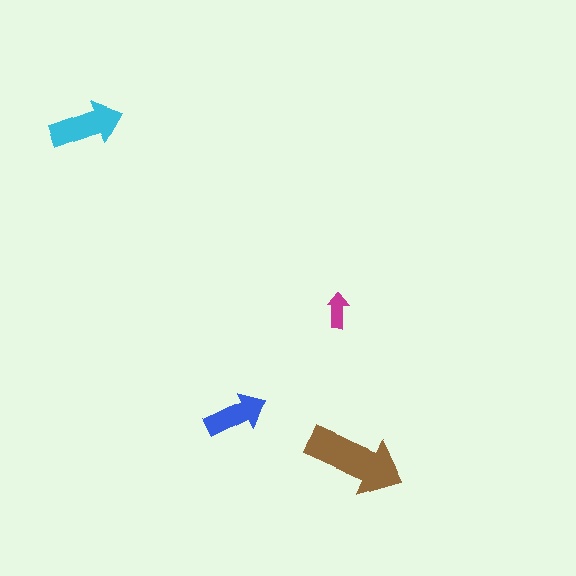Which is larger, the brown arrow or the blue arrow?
The brown one.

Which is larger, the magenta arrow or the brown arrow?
The brown one.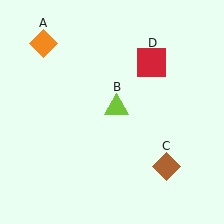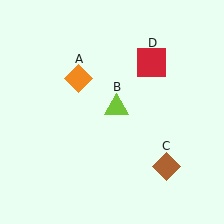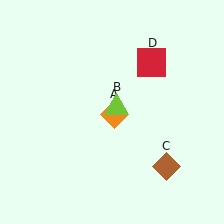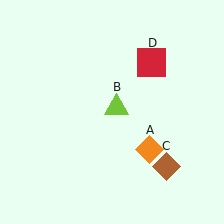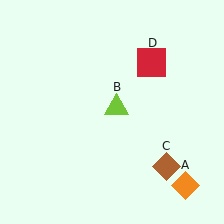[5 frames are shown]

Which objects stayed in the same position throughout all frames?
Lime triangle (object B) and brown diamond (object C) and red square (object D) remained stationary.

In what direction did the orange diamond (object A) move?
The orange diamond (object A) moved down and to the right.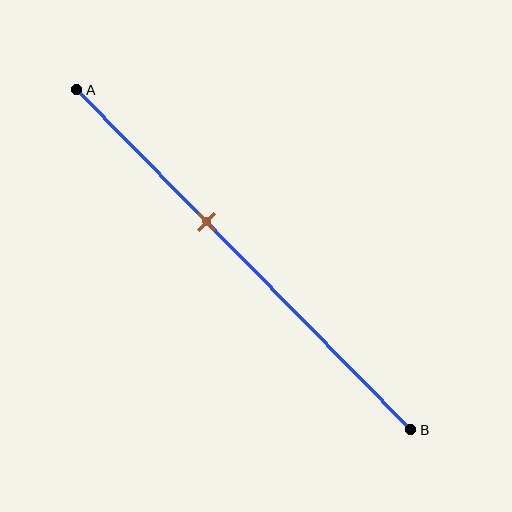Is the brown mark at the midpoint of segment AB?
No, the mark is at about 40% from A, not at the 50% midpoint.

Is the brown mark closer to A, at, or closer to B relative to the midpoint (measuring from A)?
The brown mark is closer to point A than the midpoint of segment AB.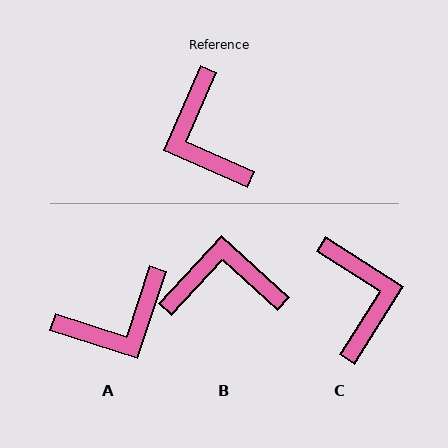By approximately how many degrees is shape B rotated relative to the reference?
Approximately 109 degrees clockwise.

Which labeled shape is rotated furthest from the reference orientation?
C, about 171 degrees away.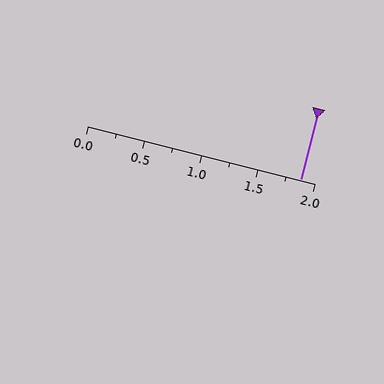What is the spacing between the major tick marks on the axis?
The major ticks are spaced 0.5 apart.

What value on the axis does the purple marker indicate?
The marker indicates approximately 1.88.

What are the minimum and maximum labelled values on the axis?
The axis runs from 0.0 to 2.0.